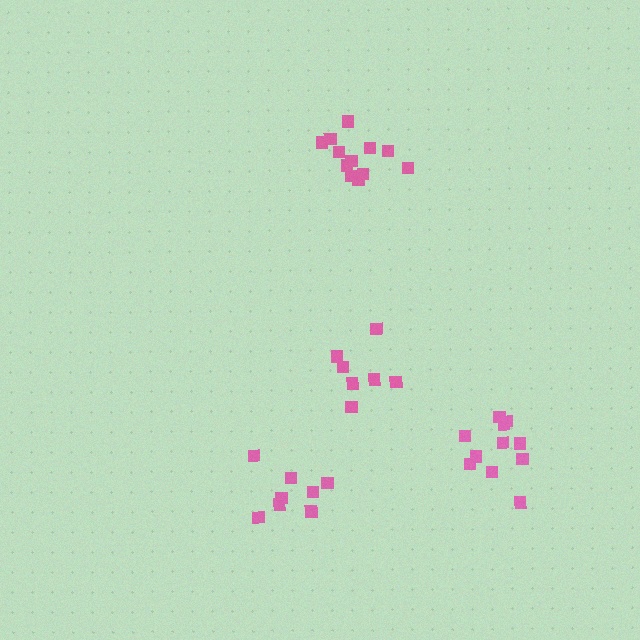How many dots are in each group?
Group 1: 8 dots, Group 2: 7 dots, Group 3: 11 dots, Group 4: 12 dots (38 total).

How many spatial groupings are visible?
There are 4 spatial groupings.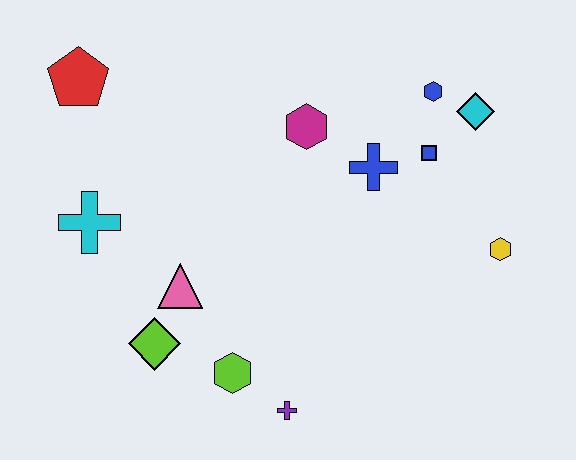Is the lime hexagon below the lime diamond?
Yes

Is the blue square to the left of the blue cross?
No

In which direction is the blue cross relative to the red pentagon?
The blue cross is to the right of the red pentagon.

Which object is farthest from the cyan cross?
The yellow hexagon is farthest from the cyan cross.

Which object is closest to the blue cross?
The blue square is closest to the blue cross.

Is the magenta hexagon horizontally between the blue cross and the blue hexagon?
No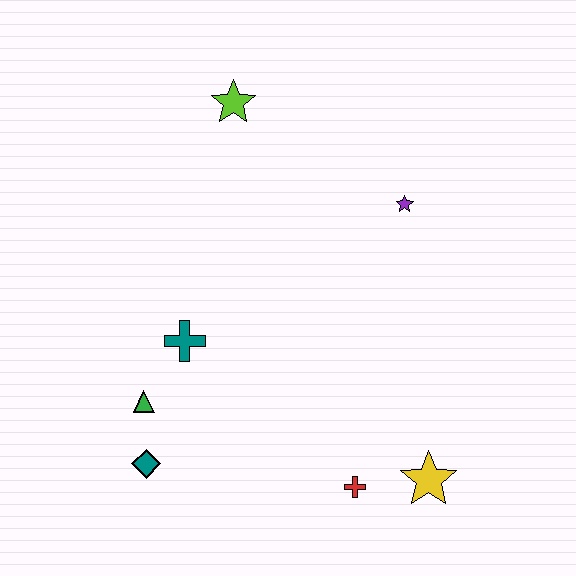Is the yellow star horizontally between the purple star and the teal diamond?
No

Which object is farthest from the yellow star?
The lime star is farthest from the yellow star.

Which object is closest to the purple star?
The lime star is closest to the purple star.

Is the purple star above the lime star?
No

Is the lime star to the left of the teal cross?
No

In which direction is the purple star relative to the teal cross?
The purple star is to the right of the teal cross.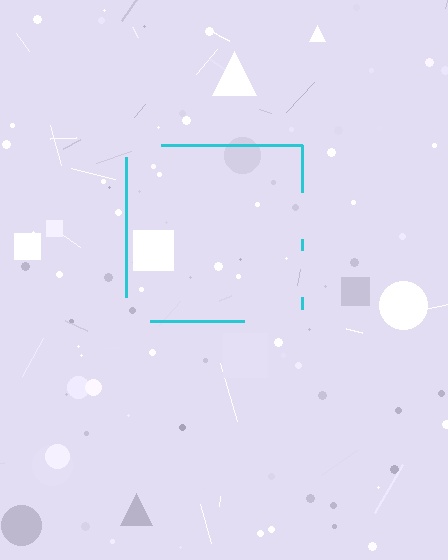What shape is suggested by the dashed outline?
The dashed outline suggests a square.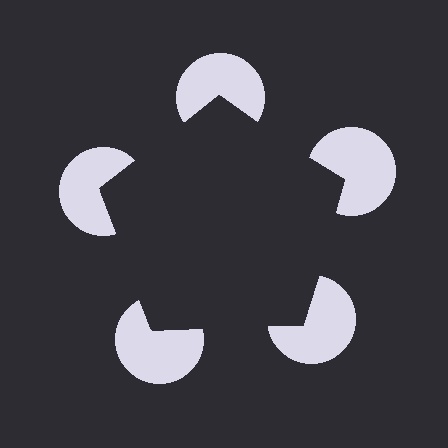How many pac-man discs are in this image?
There are 5 — one at each vertex of the illusory pentagon.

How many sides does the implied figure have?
5 sides.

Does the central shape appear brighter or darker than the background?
It typically appears slightly darker than the background, even though no actual brightness change is drawn.